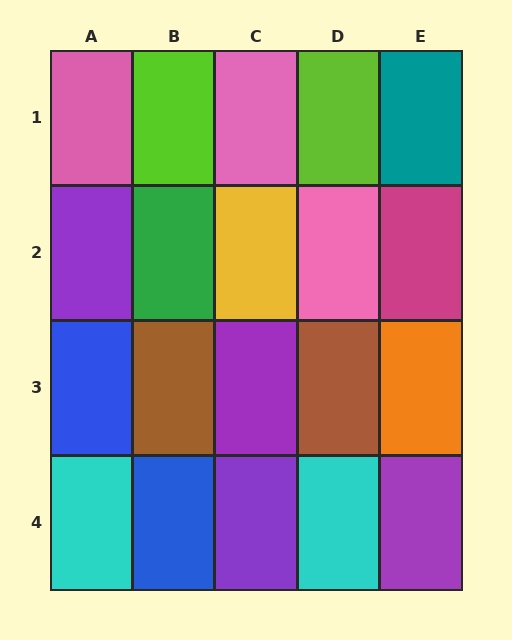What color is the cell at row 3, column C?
Purple.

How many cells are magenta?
1 cell is magenta.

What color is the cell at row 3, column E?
Orange.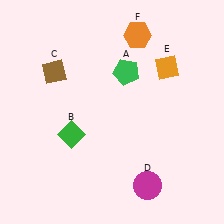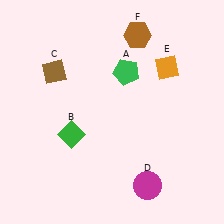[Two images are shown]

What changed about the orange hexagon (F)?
In Image 1, F is orange. In Image 2, it changed to brown.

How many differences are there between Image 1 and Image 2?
There is 1 difference between the two images.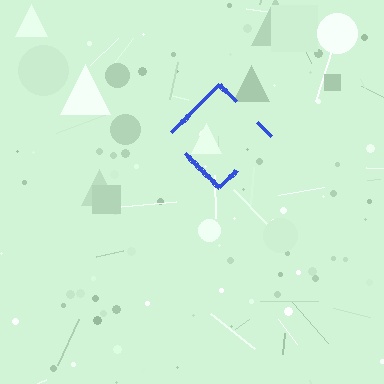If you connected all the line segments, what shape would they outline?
They would outline a diamond.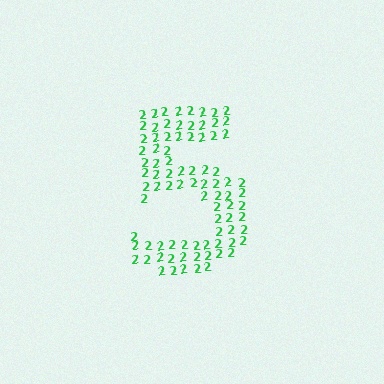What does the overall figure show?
The overall figure shows the digit 5.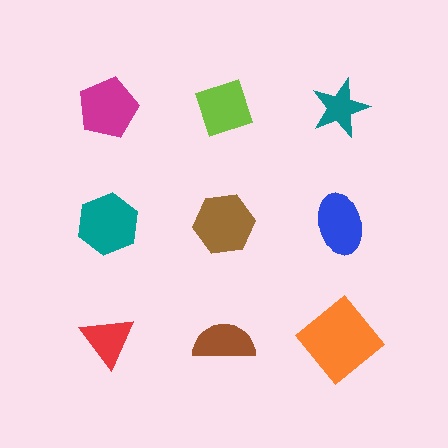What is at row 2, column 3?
A blue ellipse.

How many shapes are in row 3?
3 shapes.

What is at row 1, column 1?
A magenta pentagon.